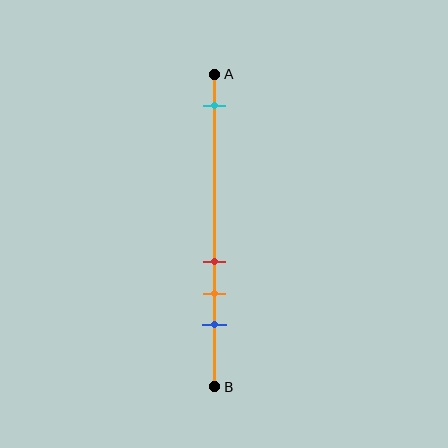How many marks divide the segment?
There are 4 marks dividing the segment.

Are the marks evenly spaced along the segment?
No, the marks are not evenly spaced.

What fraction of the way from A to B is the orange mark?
The orange mark is approximately 70% (0.7) of the way from A to B.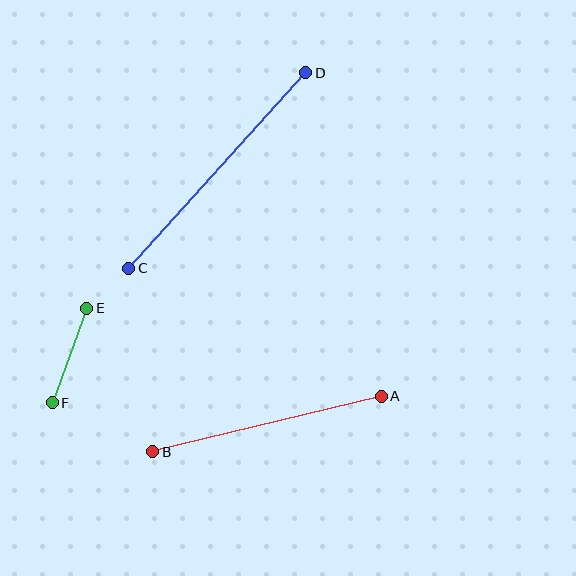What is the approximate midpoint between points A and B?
The midpoint is at approximately (267, 424) pixels.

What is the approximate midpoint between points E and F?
The midpoint is at approximately (70, 356) pixels.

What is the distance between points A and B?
The distance is approximately 235 pixels.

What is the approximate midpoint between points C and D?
The midpoint is at approximately (217, 171) pixels.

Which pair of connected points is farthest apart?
Points C and D are farthest apart.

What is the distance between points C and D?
The distance is approximately 264 pixels.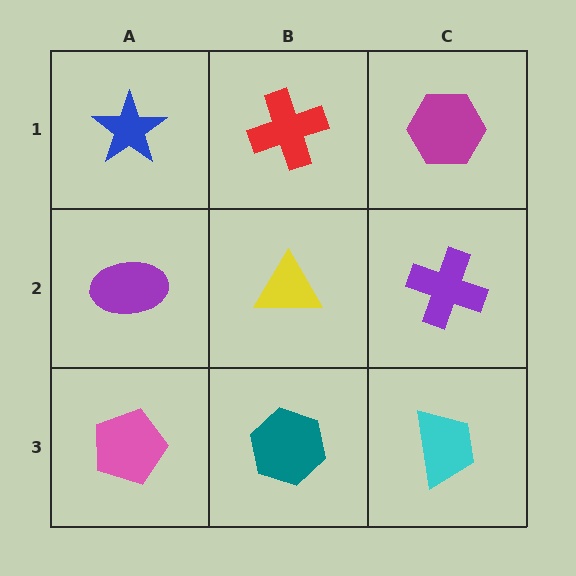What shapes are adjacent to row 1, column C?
A purple cross (row 2, column C), a red cross (row 1, column B).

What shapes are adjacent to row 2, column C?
A magenta hexagon (row 1, column C), a cyan trapezoid (row 3, column C), a yellow triangle (row 2, column B).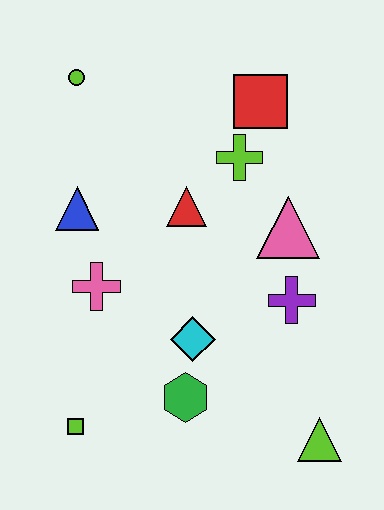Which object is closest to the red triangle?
The lime cross is closest to the red triangle.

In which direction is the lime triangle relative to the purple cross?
The lime triangle is below the purple cross.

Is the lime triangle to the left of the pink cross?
No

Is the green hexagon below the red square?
Yes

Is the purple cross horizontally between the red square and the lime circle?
No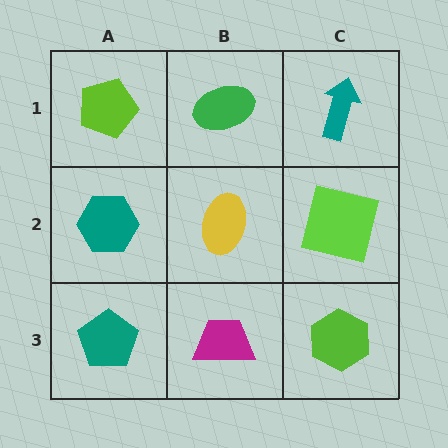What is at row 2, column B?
A yellow ellipse.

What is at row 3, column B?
A magenta trapezoid.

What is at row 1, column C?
A teal arrow.